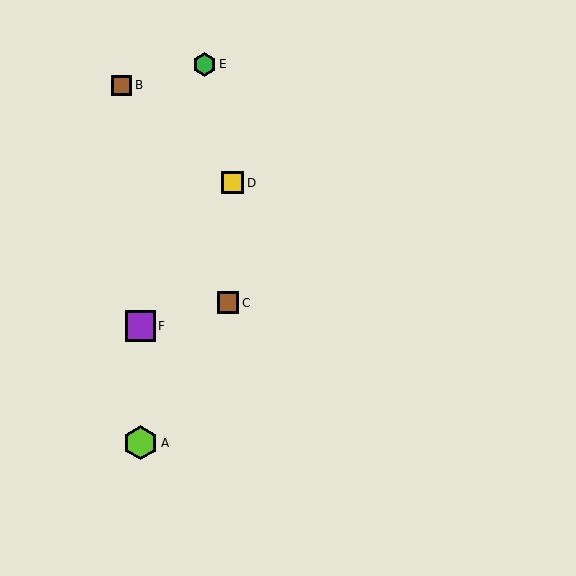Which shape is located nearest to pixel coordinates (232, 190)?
The yellow square (labeled D) at (233, 183) is nearest to that location.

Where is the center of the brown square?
The center of the brown square is at (122, 85).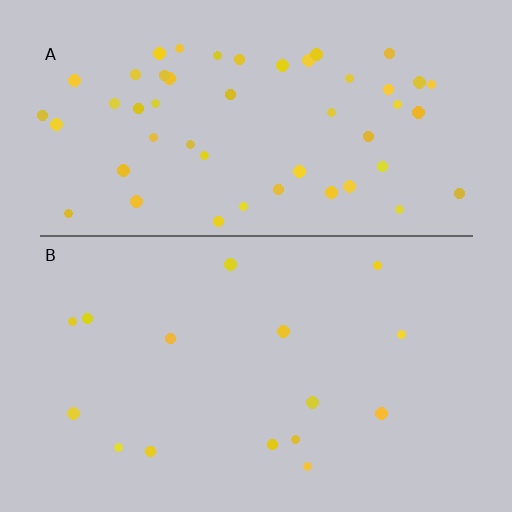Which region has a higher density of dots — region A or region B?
A (the top).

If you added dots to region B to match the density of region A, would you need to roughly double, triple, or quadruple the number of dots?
Approximately triple.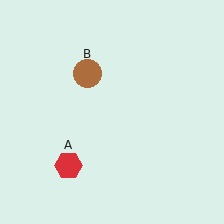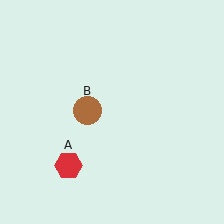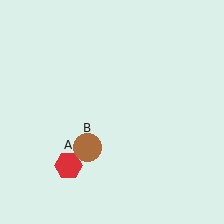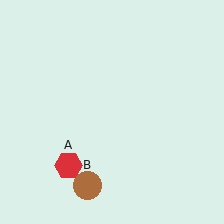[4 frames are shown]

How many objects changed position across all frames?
1 object changed position: brown circle (object B).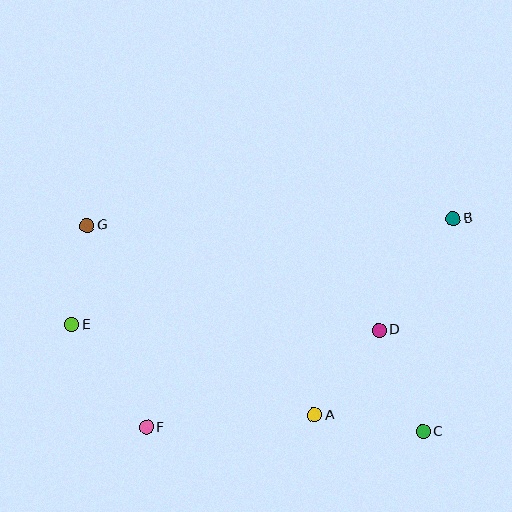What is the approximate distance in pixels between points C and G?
The distance between C and G is approximately 395 pixels.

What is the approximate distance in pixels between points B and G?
The distance between B and G is approximately 366 pixels.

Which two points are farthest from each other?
Points B and E are farthest from each other.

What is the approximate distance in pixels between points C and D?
The distance between C and D is approximately 111 pixels.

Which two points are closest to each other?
Points E and G are closest to each other.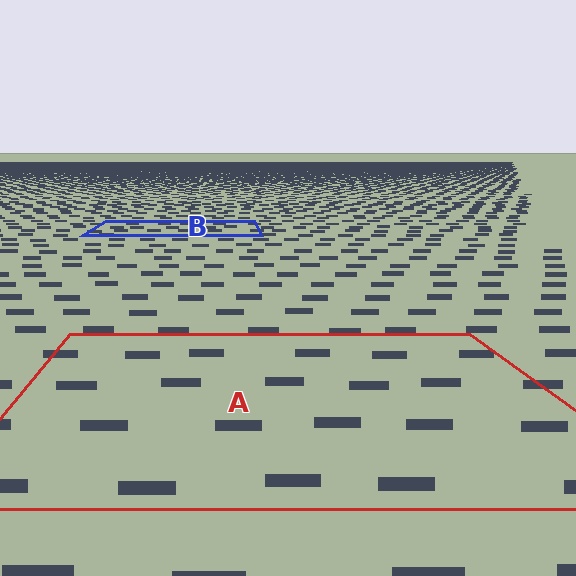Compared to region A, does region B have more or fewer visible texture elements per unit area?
Region B has more texture elements per unit area — they are packed more densely because it is farther away.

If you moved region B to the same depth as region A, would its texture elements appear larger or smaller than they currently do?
They would appear larger. At a closer depth, the same texture elements are projected at a bigger on-screen size.